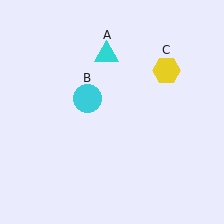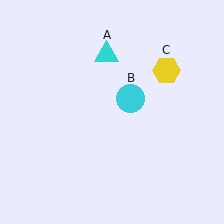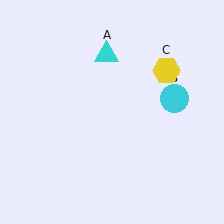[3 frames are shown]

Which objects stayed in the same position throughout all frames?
Cyan triangle (object A) and yellow hexagon (object C) remained stationary.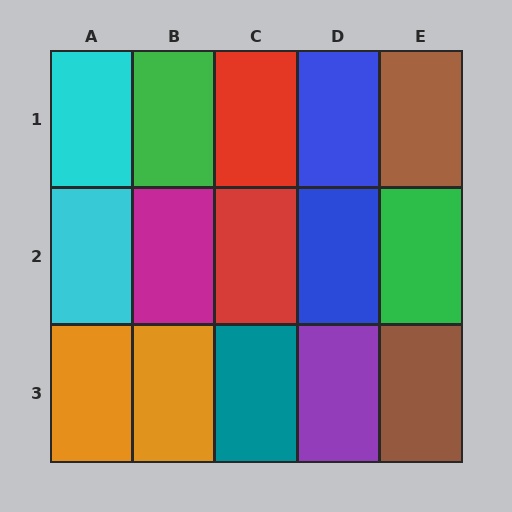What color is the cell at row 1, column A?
Cyan.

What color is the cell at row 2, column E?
Green.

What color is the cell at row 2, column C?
Red.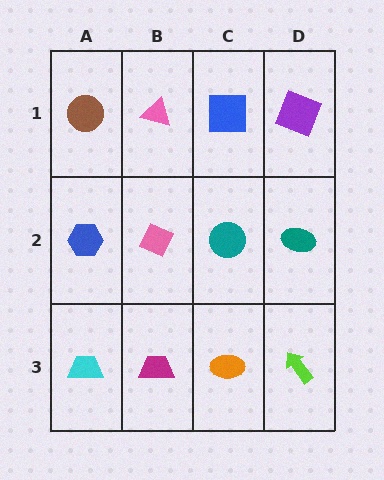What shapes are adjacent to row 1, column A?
A blue hexagon (row 2, column A), a pink triangle (row 1, column B).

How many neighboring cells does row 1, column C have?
3.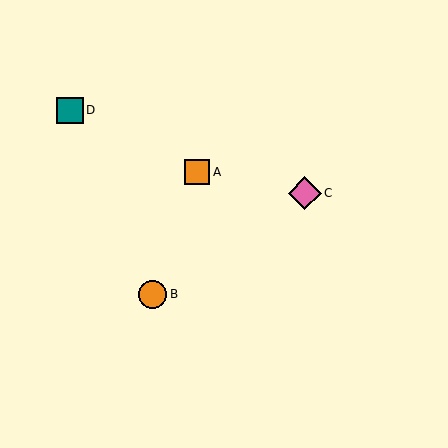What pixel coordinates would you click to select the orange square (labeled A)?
Click at (197, 172) to select the orange square A.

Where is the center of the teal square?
The center of the teal square is at (70, 111).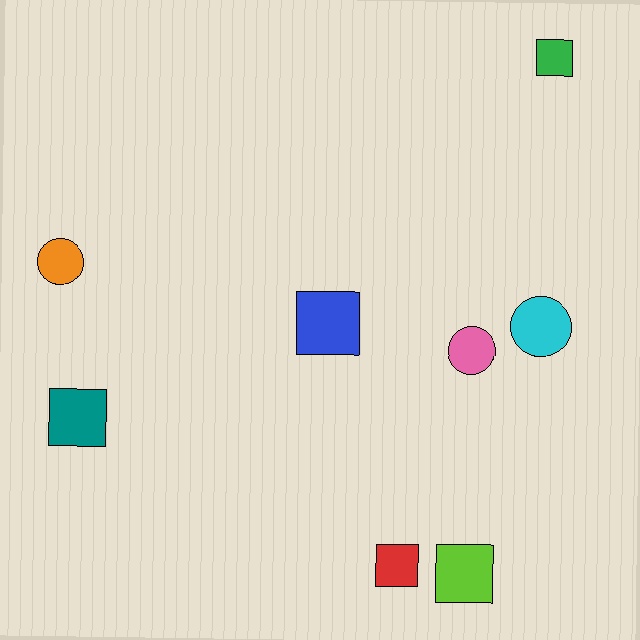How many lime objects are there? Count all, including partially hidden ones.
There is 1 lime object.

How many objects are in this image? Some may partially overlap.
There are 8 objects.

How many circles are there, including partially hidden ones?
There are 3 circles.